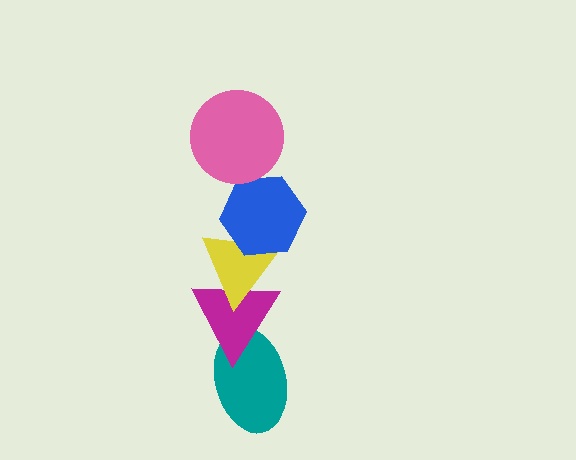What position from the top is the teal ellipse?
The teal ellipse is 5th from the top.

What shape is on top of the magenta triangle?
The yellow triangle is on top of the magenta triangle.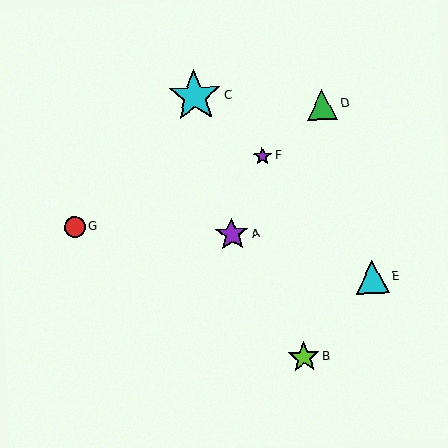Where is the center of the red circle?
The center of the red circle is at (75, 227).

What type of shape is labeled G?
Shape G is a red circle.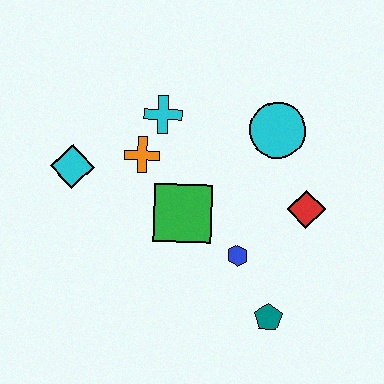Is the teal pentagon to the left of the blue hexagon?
No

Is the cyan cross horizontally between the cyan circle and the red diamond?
No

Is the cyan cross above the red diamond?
Yes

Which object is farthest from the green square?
The teal pentagon is farthest from the green square.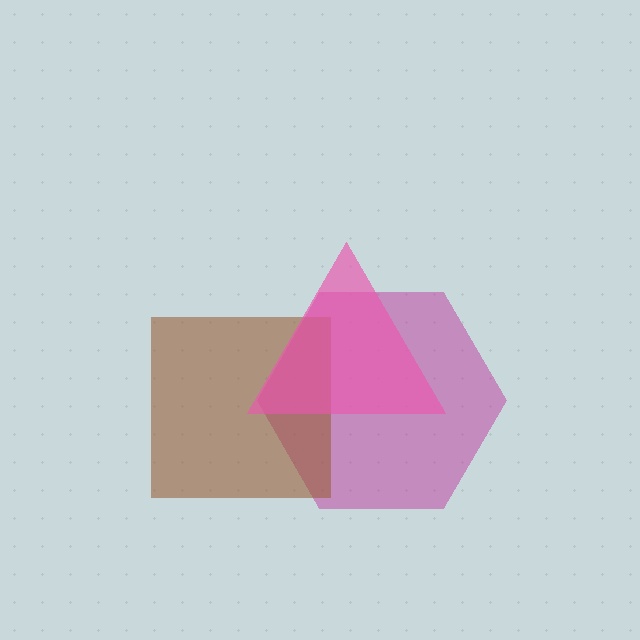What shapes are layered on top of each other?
The layered shapes are: a magenta hexagon, a brown square, a pink triangle.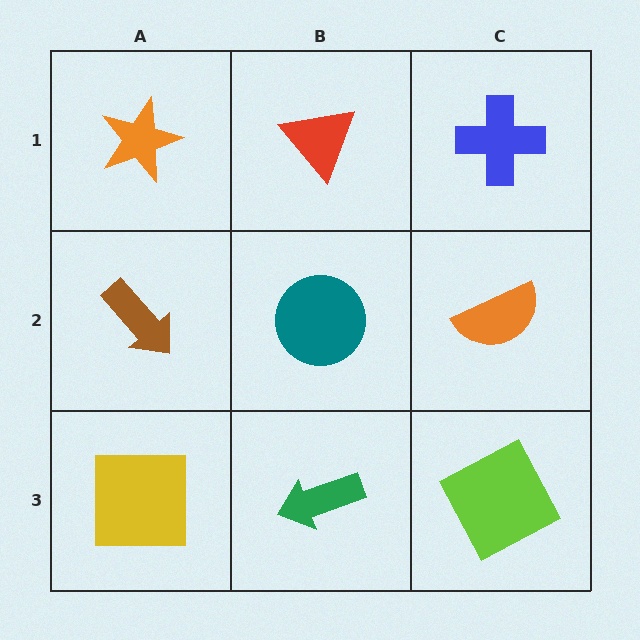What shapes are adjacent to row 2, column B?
A red triangle (row 1, column B), a green arrow (row 3, column B), a brown arrow (row 2, column A), an orange semicircle (row 2, column C).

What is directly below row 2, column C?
A lime square.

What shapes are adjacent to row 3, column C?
An orange semicircle (row 2, column C), a green arrow (row 3, column B).